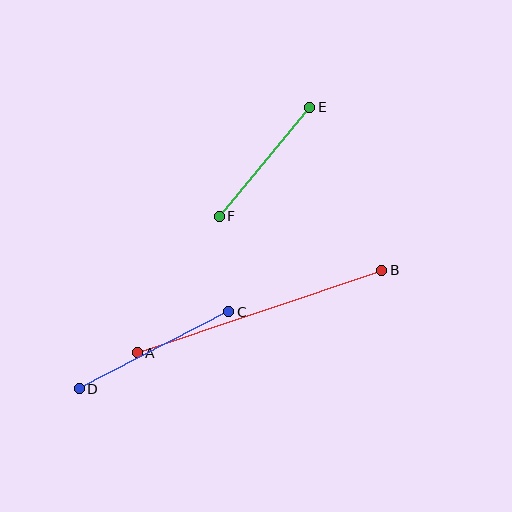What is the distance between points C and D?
The distance is approximately 168 pixels.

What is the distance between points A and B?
The distance is approximately 258 pixels.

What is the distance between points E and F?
The distance is approximately 141 pixels.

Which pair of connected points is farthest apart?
Points A and B are farthest apart.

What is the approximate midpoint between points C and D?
The midpoint is at approximately (154, 350) pixels.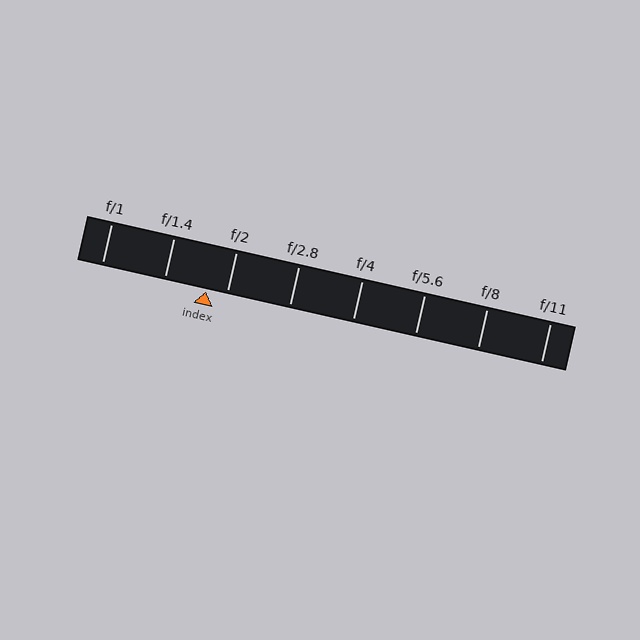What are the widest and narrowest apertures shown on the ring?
The widest aperture shown is f/1 and the narrowest is f/11.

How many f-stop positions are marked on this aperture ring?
There are 8 f-stop positions marked.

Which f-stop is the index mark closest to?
The index mark is closest to f/2.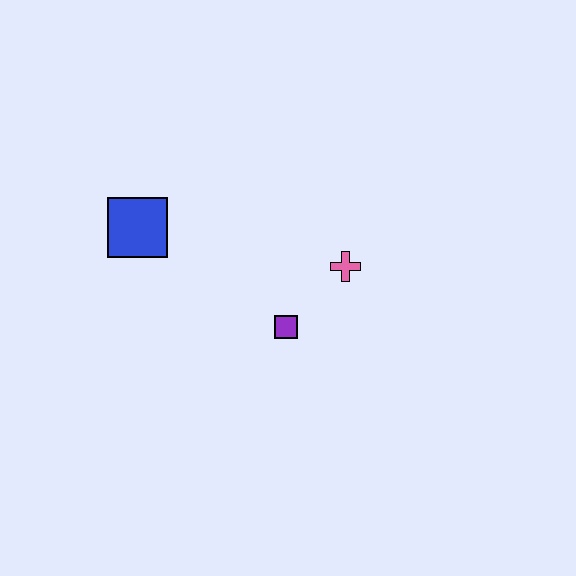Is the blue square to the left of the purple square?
Yes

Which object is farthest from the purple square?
The blue square is farthest from the purple square.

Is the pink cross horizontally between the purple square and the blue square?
No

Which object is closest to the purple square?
The pink cross is closest to the purple square.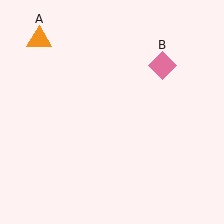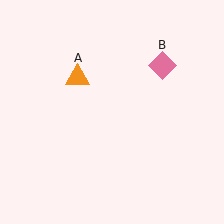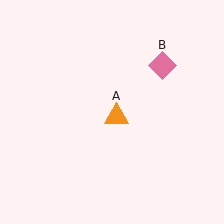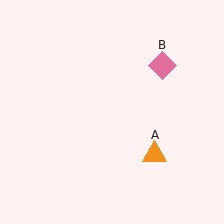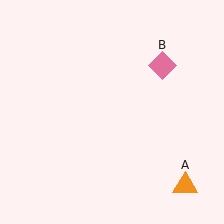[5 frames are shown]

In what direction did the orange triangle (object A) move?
The orange triangle (object A) moved down and to the right.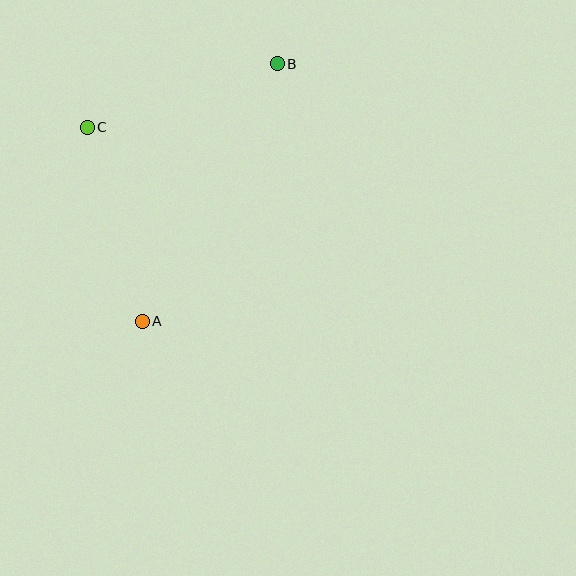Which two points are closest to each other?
Points B and C are closest to each other.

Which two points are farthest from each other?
Points A and B are farthest from each other.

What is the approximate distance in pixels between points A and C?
The distance between A and C is approximately 202 pixels.